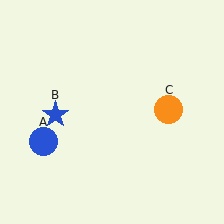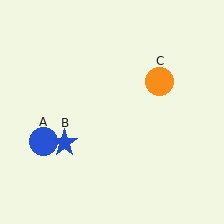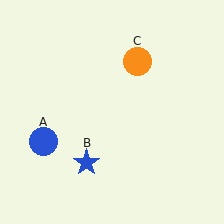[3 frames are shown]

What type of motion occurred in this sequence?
The blue star (object B), orange circle (object C) rotated counterclockwise around the center of the scene.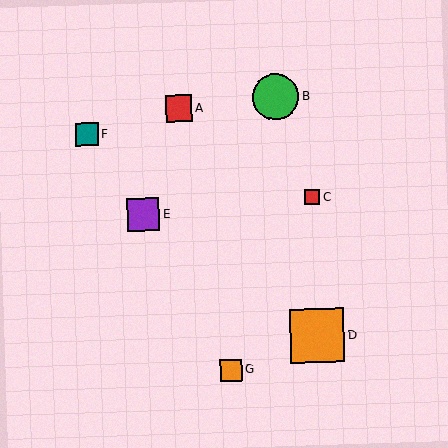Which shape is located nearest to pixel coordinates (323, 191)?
The red square (labeled C) at (312, 197) is nearest to that location.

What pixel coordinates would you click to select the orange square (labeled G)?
Click at (231, 370) to select the orange square G.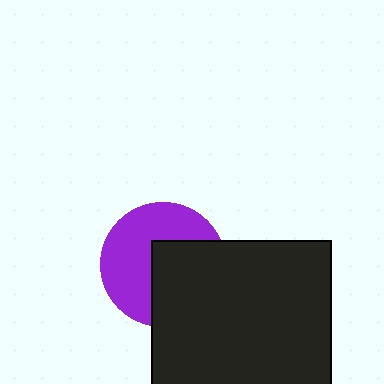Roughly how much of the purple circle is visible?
About half of it is visible (roughly 54%).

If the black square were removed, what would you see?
You would see the complete purple circle.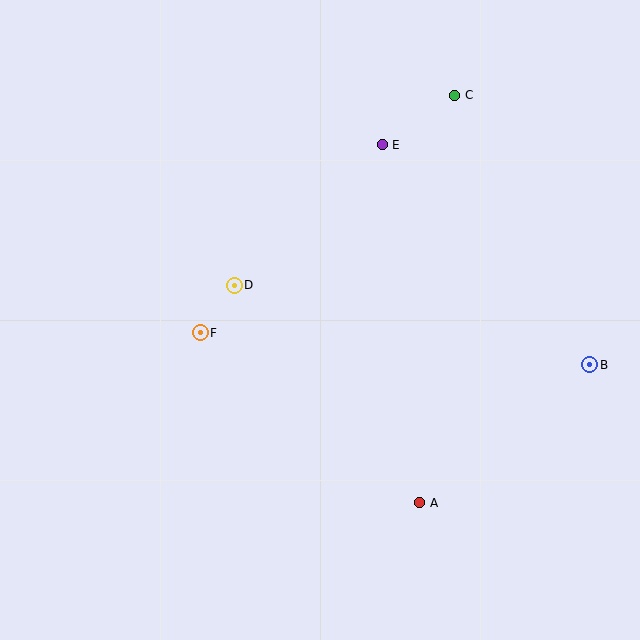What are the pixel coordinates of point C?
Point C is at (455, 95).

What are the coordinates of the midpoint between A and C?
The midpoint between A and C is at (437, 299).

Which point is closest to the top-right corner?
Point C is closest to the top-right corner.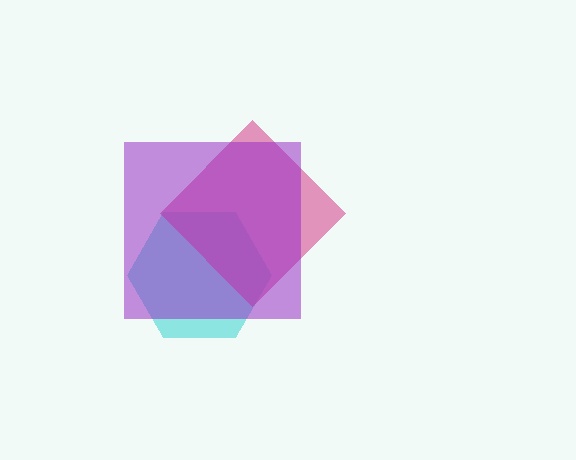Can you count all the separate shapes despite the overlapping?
Yes, there are 3 separate shapes.